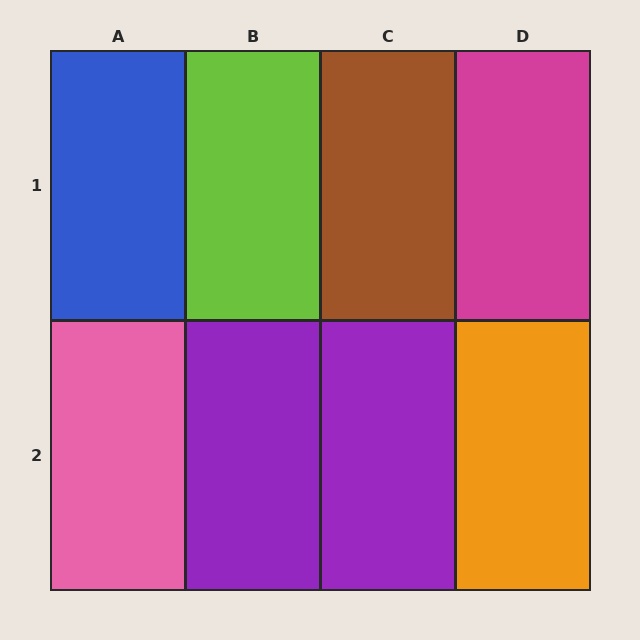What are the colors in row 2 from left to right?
Pink, purple, purple, orange.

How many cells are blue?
1 cell is blue.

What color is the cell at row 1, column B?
Lime.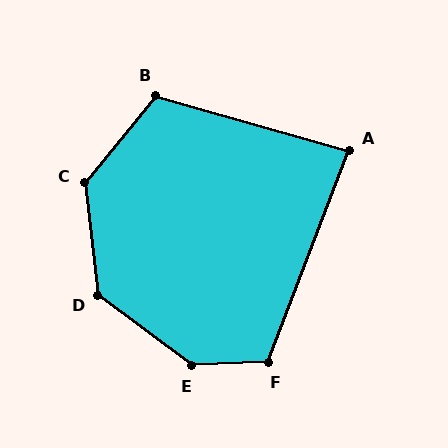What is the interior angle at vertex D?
Approximately 133 degrees (obtuse).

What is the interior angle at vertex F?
Approximately 113 degrees (obtuse).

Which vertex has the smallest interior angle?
A, at approximately 85 degrees.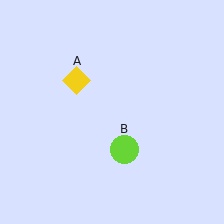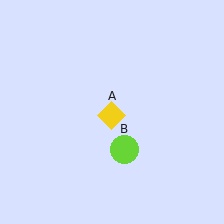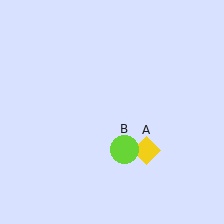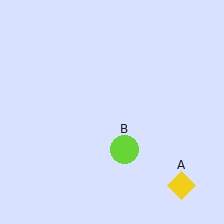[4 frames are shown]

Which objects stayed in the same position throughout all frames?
Lime circle (object B) remained stationary.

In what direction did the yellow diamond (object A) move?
The yellow diamond (object A) moved down and to the right.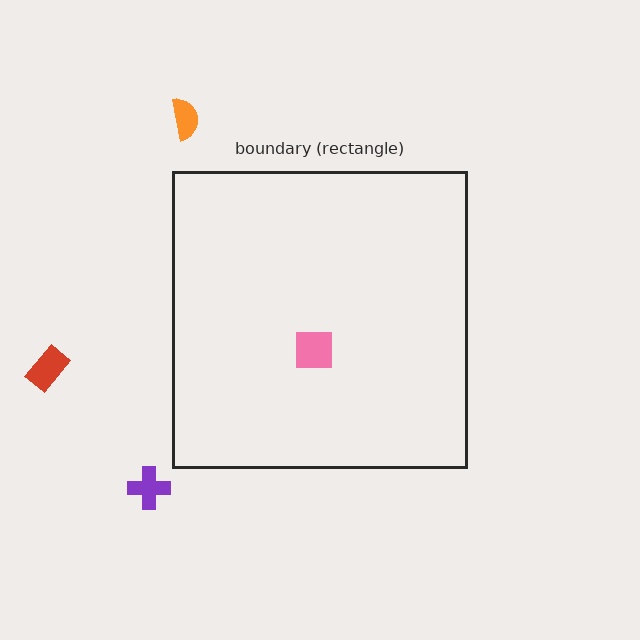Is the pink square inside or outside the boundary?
Inside.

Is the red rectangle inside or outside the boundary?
Outside.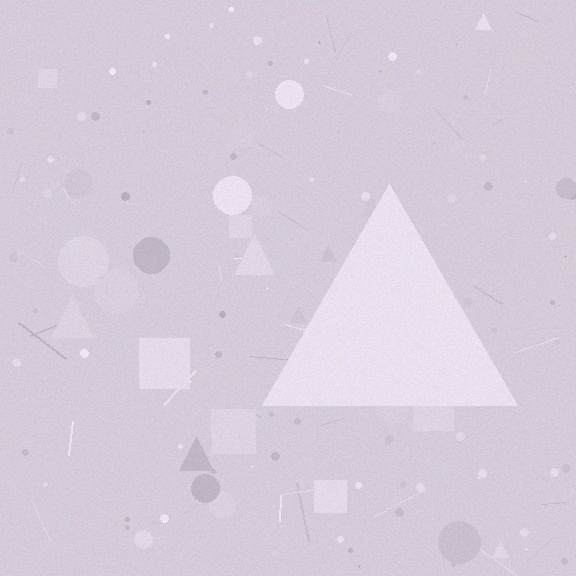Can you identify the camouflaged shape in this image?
The camouflaged shape is a triangle.